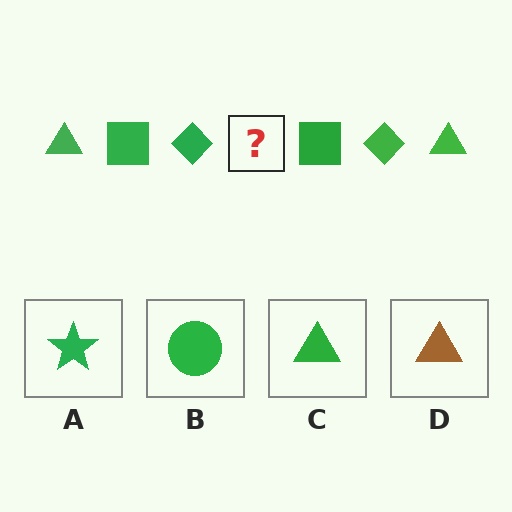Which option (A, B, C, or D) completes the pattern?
C.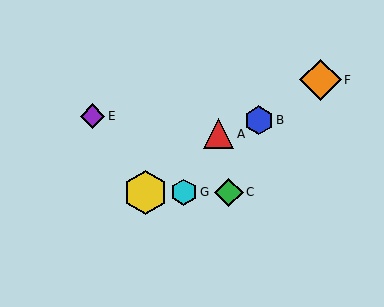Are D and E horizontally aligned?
No, D is at y≈192 and E is at y≈116.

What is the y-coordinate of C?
Object C is at y≈192.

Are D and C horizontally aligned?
Yes, both are at y≈192.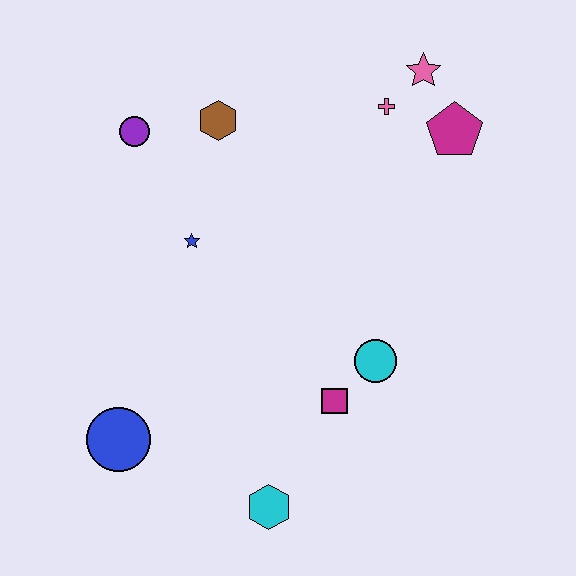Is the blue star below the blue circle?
No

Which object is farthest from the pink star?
The blue circle is farthest from the pink star.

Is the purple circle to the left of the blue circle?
No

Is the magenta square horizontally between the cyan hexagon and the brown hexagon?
No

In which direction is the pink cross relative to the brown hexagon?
The pink cross is to the right of the brown hexagon.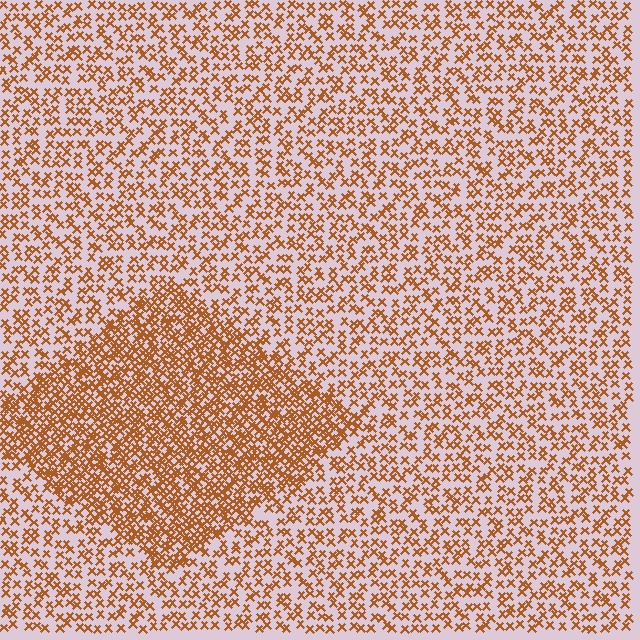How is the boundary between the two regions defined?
The boundary is defined by a change in element density (approximately 2.1x ratio). All elements are the same color, size, and shape.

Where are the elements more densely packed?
The elements are more densely packed inside the diamond boundary.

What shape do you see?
I see a diamond.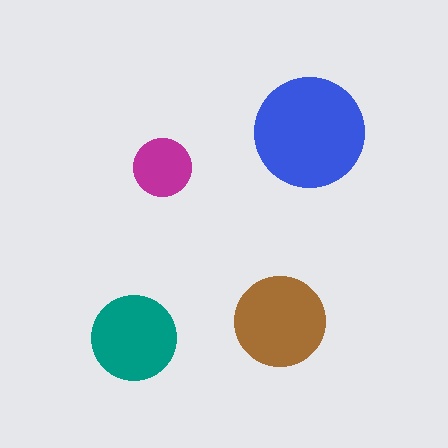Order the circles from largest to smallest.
the blue one, the brown one, the teal one, the magenta one.